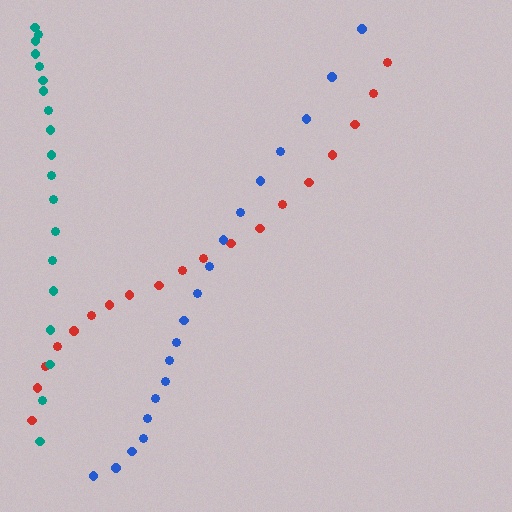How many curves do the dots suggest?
There are 3 distinct paths.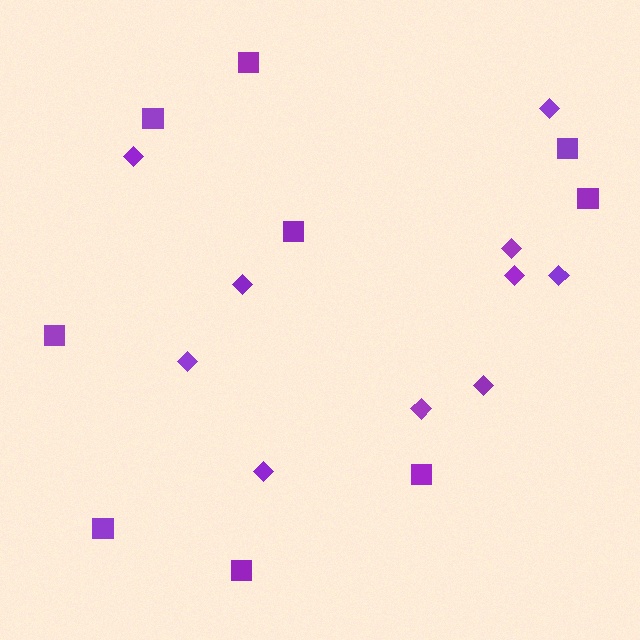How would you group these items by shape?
There are 2 groups: one group of diamonds (10) and one group of squares (9).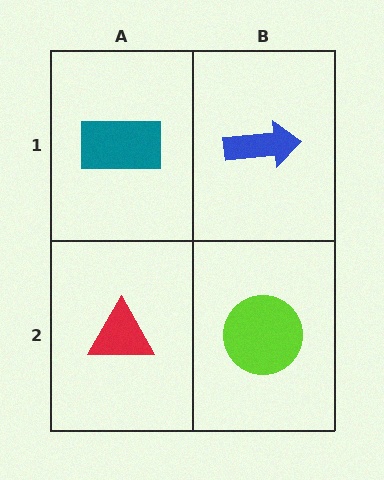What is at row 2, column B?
A lime circle.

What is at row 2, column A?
A red triangle.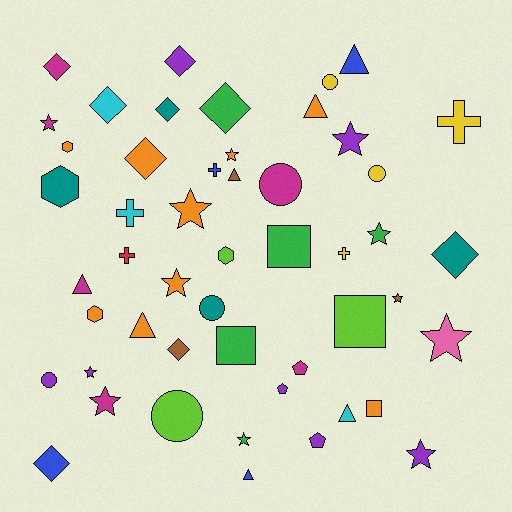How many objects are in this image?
There are 50 objects.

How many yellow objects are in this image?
There are 4 yellow objects.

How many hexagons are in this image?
There are 4 hexagons.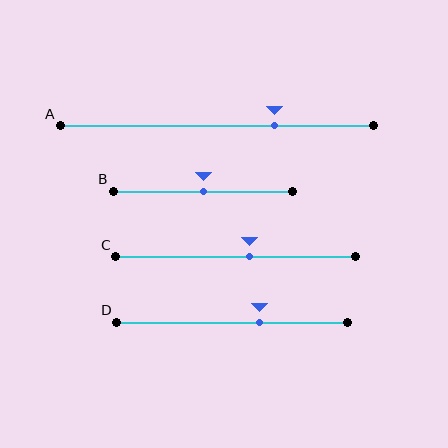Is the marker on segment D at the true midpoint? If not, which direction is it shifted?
No, the marker on segment D is shifted to the right by about 12% of the segment length.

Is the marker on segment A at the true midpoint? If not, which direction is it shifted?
No, the marker on segment A is shifted to the right by about 18% of the segment length.